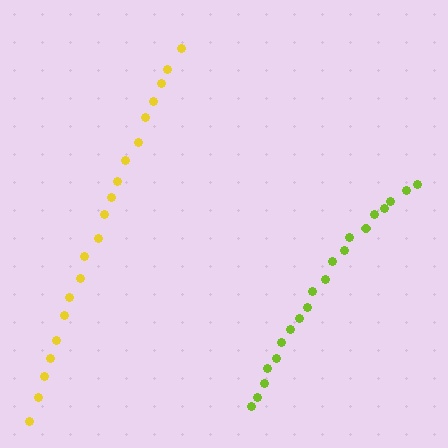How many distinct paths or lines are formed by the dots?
There are 2 distinct paths.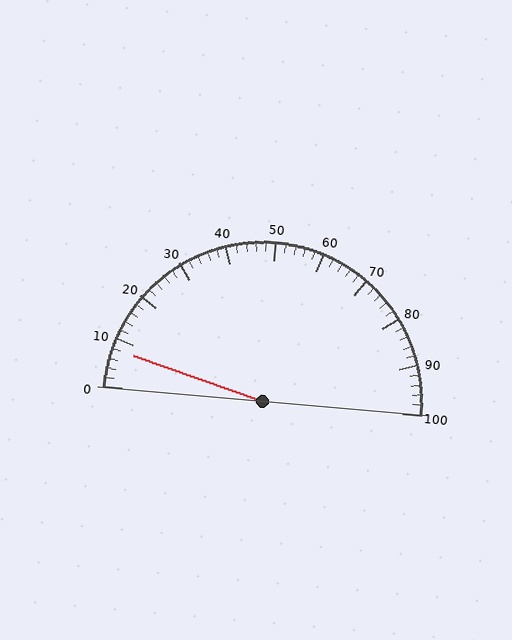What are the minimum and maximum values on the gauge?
The gauge ranges from 0 to 100.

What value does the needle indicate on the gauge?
The needle indicates approximately 8.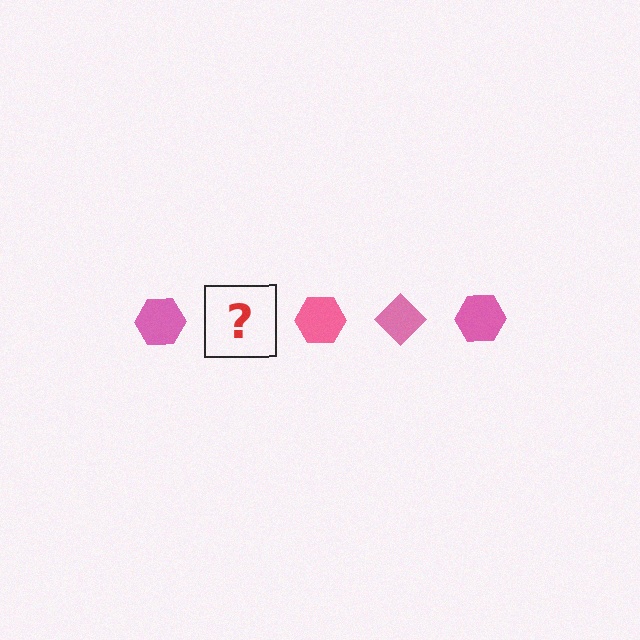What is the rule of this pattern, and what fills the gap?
The rule is that the pattern cycles through hexagon, diamond shapes in pink. The gap should be filled with a pink diamond.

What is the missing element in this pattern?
The missing element is a pink diamond.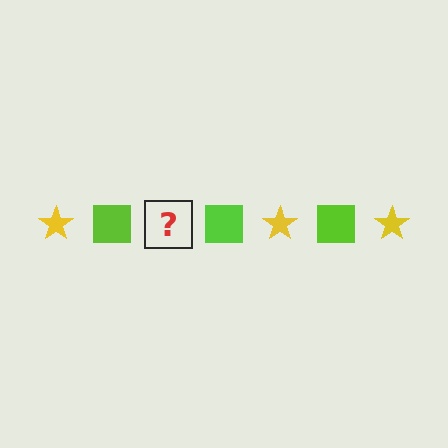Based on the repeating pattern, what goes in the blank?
The blank should be a yellow star.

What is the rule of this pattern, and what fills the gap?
The rule is that the pattern alternates between yellow star and lime square. The gap should be filled with a yellow star.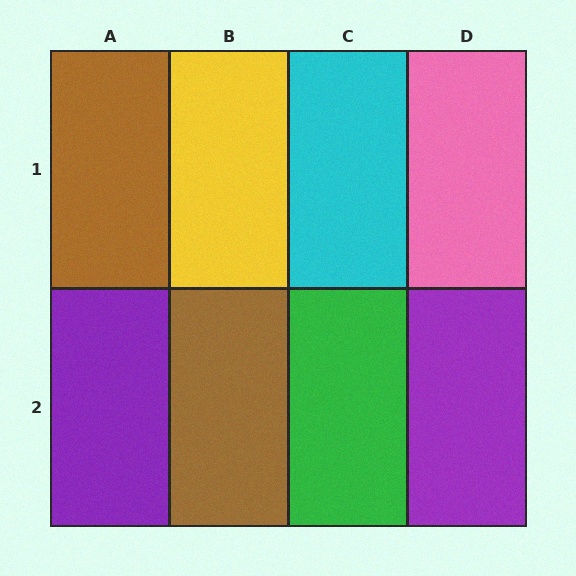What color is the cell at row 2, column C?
Green.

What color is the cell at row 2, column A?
Purple.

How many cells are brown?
2 cells are brown.